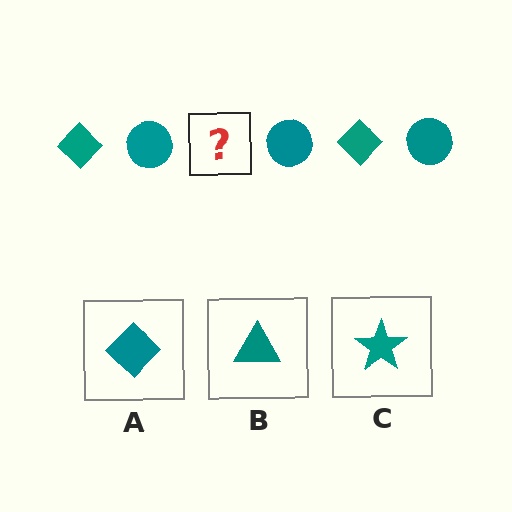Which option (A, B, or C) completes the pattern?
A.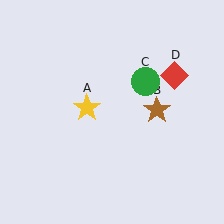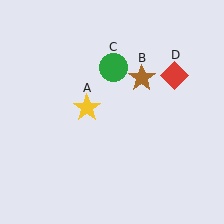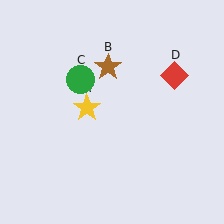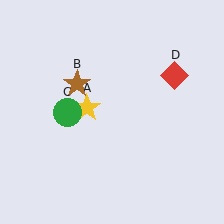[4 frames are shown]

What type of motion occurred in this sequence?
The brown star (object B), green circle (object C) rotated counterclockwise around the center of the scene.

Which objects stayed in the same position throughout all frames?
Yellow star (object A) and red diamond (object D) remained stationary.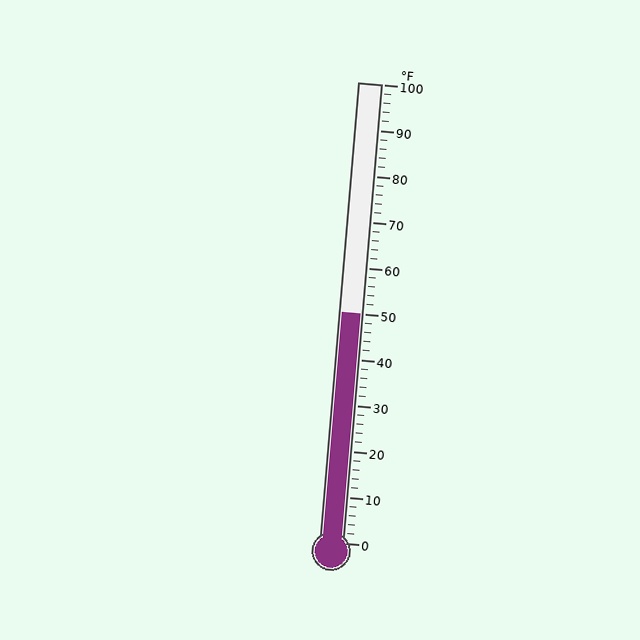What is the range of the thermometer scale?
The thermometer scale ranges from 0°F to 100°F.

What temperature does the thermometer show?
The thermometer shows approximately 50°F.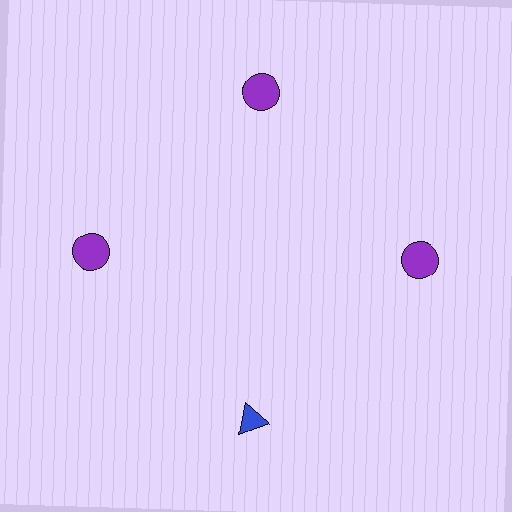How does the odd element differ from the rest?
It differs in both color (blue instead of purple) and shape (triangle instead of circle).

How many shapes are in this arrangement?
There are 4 shapes arranged in a ring pattern.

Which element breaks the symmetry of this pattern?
The blue triangle at roughly the 6 o'clock position breaks the symmetry. All other shapes are purple circles.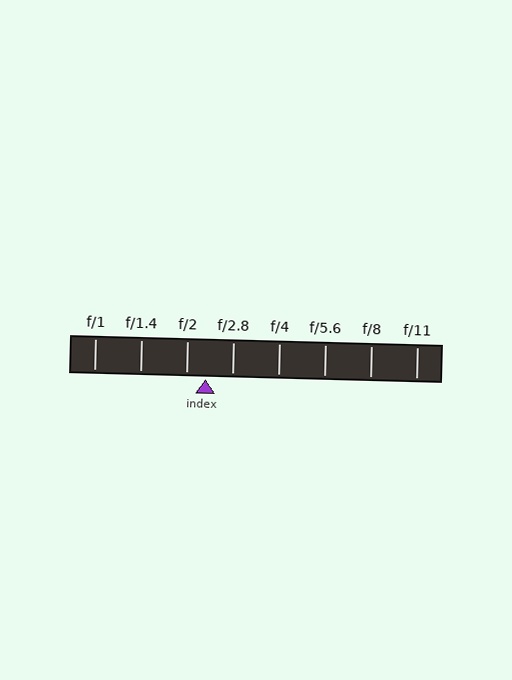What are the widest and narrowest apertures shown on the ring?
The widest aperture shown is f/1 and the narrowest is f/11.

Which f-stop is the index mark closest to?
The index mark is closest to f/2.